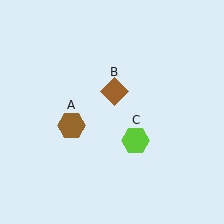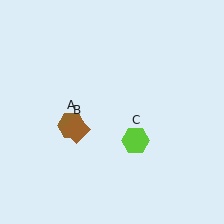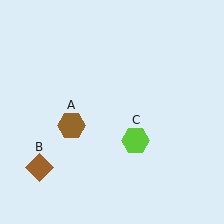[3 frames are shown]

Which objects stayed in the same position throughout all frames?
Brown hexagon (object A) and lime hexagon (object C) remained stationary.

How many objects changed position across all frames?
1 object changed position: brown diamond (object B).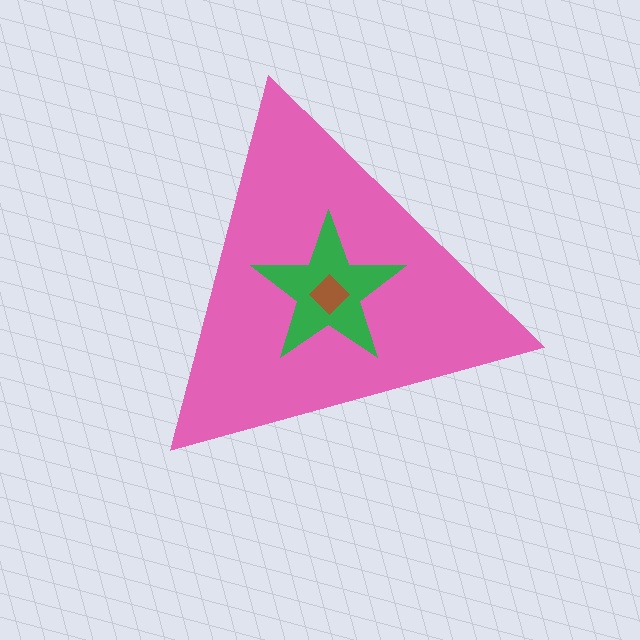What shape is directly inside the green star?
The brown diamond.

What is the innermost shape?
The brown diamond.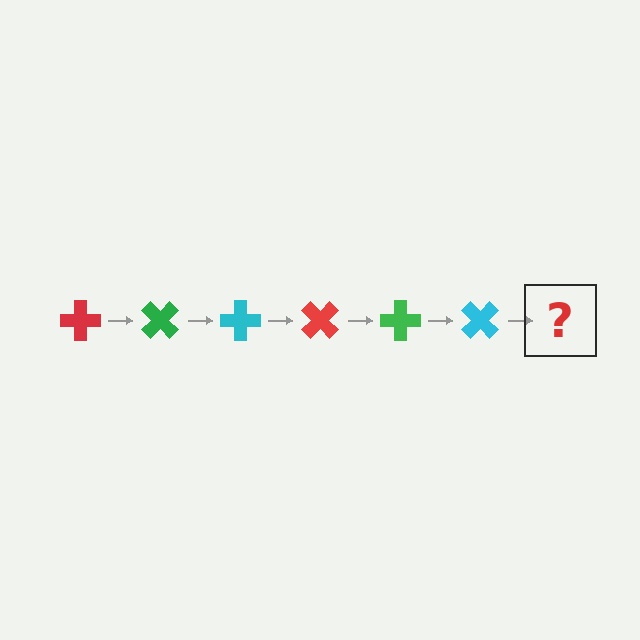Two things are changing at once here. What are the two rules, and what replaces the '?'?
The two rules are that it rotates 45 degrees each step and the color cycles through red, green, and cyan. The '?' should be a red cross, rotated 270 degrees from the start.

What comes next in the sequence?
The next element should be a red cross, rotated 270 degrees from the start.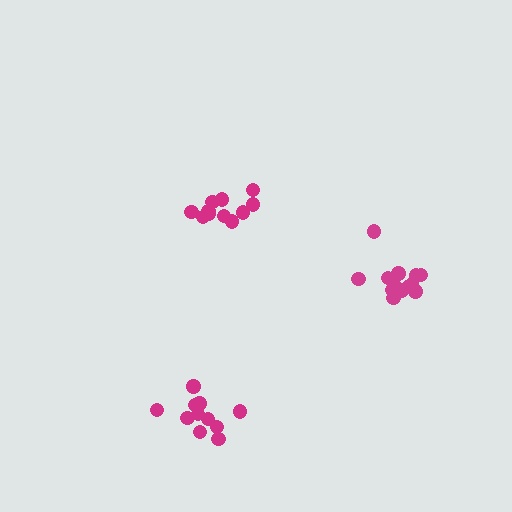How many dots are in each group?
Group 1: 13 dots, Group 2: 11 dots, Group 3: 11 dots (35 total).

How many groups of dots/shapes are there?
There are 3 groups.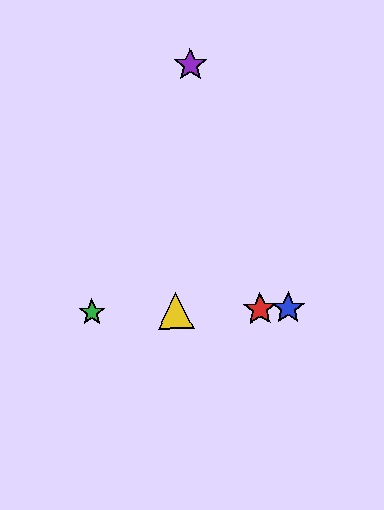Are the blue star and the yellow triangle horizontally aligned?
Yes, both are at y≈308.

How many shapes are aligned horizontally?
4 shapes (the red star, the blue star, the green star, the yellow triangle) are aligned horizontally.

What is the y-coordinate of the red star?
The red star is at y≈309.